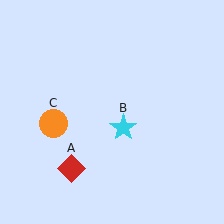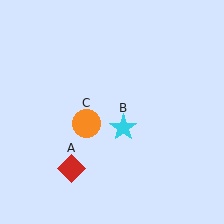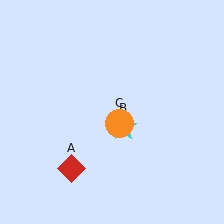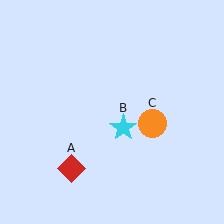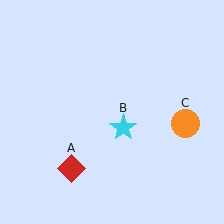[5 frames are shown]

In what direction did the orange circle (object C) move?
The orange circle (object C) moved right.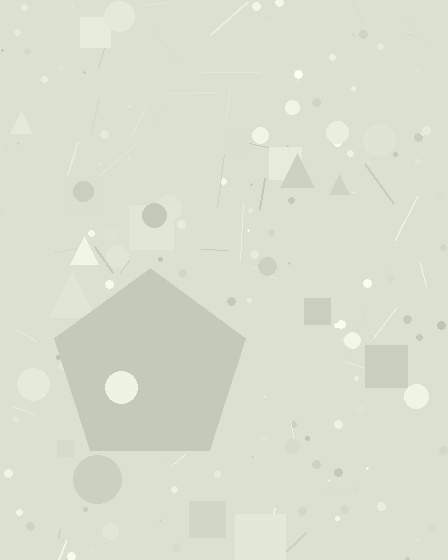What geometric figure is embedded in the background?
A pentagon is embedded in the background.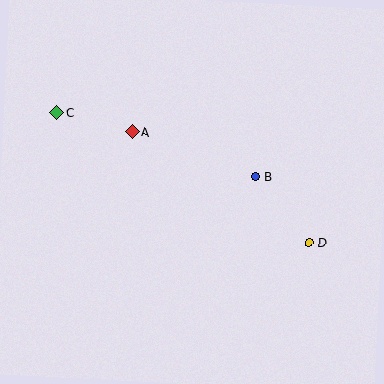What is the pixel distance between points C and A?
The distance between C and A is 78 pixels.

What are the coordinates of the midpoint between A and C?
The midpoint between A and C is at (94, 122).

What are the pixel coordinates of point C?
Point C is at (56, 112).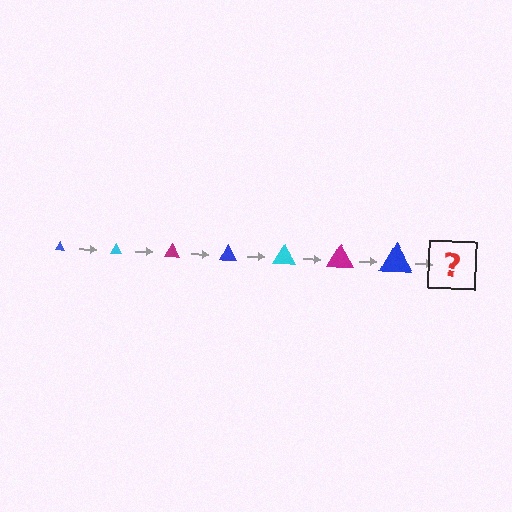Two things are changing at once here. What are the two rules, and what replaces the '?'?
The two rules are that the triangle grows larger each step and the color cycles through blue, cyan, and magenta. The '?' should be a cyan triangle, larger than the previous one.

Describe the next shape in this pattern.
It should be a cyan triangle, larger than the previous one.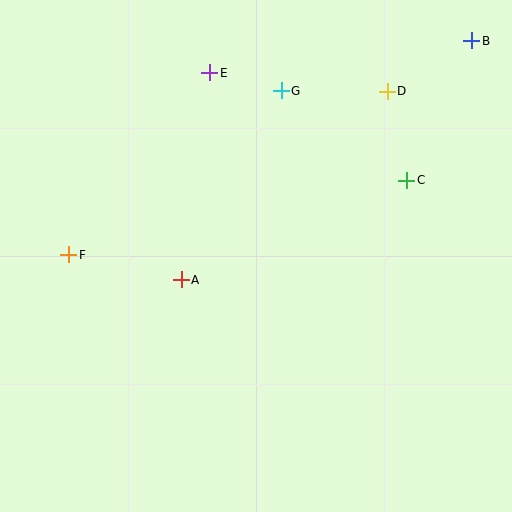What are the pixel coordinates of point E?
Point E is at (210, 73).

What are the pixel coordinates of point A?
Point A is at (181, 280).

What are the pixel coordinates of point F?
Point F is at (69, 255).